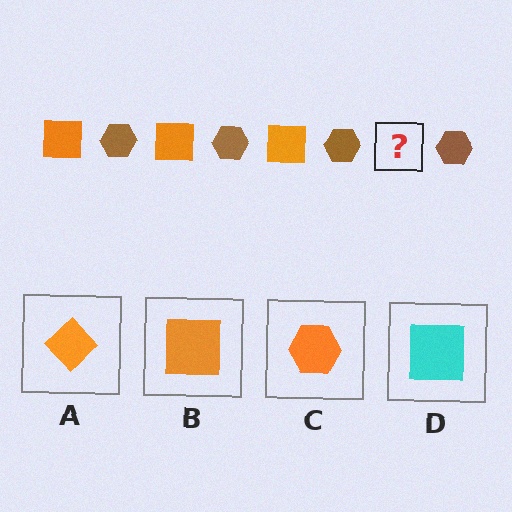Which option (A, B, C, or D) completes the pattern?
B.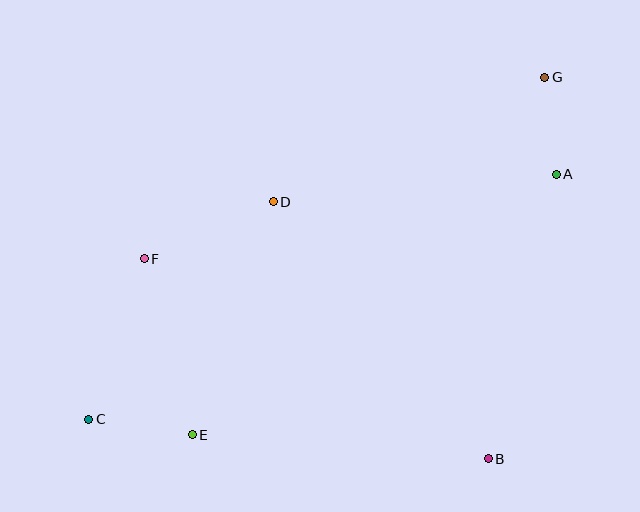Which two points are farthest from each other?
Points C and G are farthest from each other.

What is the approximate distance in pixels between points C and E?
The distance between C and E is approximately 105 pixels.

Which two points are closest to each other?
Points A and G are closest to each other.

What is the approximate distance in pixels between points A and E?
The distance between A and E is approximately 447 pixels.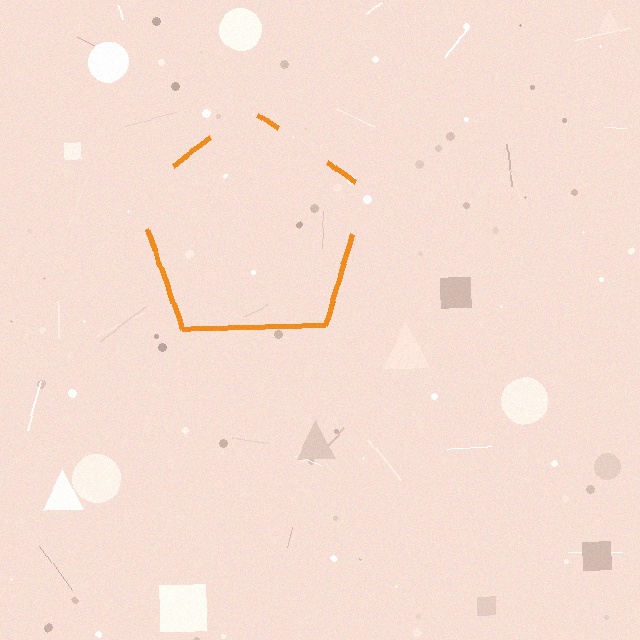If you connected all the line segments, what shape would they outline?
They would outline a pentagon.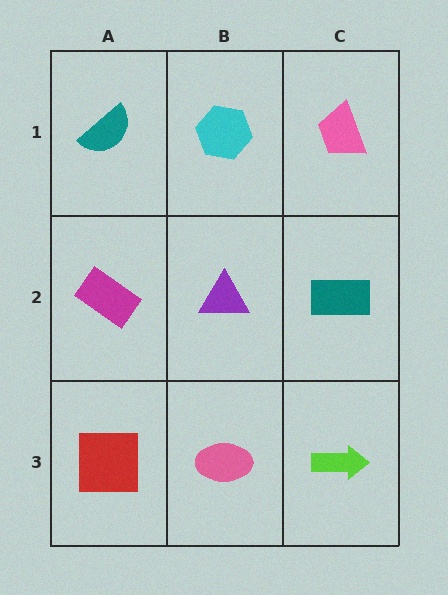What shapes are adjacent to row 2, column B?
A cyan hexagon (row 1, column B), a pink ellipse (row 3, column B), a magenta rectangle (row 2, column A), a teal rectangle (row 2, column C).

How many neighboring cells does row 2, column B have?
4.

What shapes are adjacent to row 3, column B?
A purple triangle (row 2, column B), a red square (row 3, column A), a lime arrow (row 3, column C).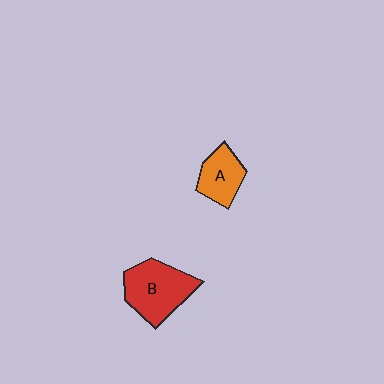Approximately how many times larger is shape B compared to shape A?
Approximately 1.6 times.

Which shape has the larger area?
Shape B (red).